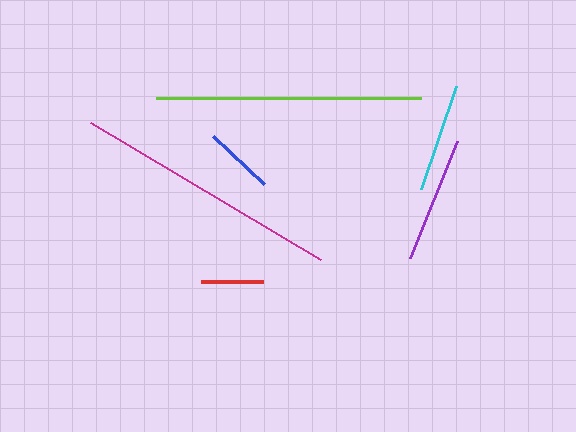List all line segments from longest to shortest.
From longest to shortest: magenta, lime, purple, cyan, blue, red.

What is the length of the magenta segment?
The magenta segment is approximately 268 pixels long.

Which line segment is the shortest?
The red line is the shortest at approximately 62 pixels.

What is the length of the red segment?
The red segment is approximately 62 pixels long.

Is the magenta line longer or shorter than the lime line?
The magenta line is longer than the lime line.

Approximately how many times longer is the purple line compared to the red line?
The purple line is approximately 2.0 times the length of the red line.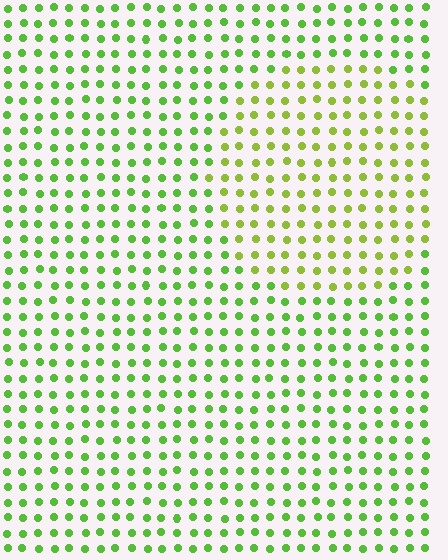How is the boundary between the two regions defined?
The boundary is defined purely by a slight shift in hue (about 26 degrees). Spacing, size, and orientation are identical on both sides.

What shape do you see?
I see a circle.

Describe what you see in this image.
The image is filled with small lime elements in a uniform arrangement. A circle-shaped region is visible where the elements are tinted to a slightly different hue, forming a subtle color boundary.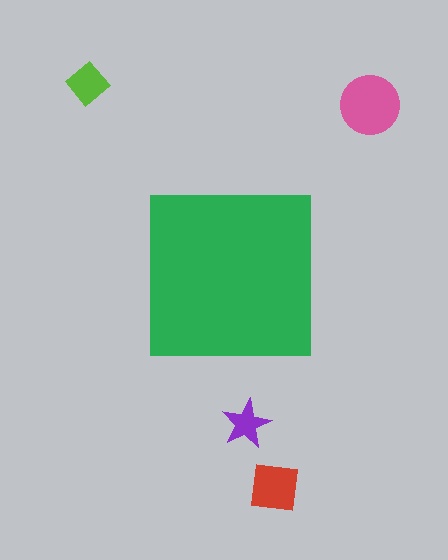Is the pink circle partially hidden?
No, the pink circle is fully visible.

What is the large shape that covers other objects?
A green square.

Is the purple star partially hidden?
No, the purple star is fully visible.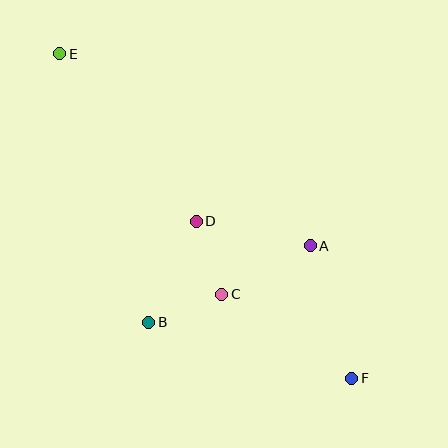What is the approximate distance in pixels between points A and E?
The distance between A and E is approximately 316 pixels.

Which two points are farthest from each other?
Points E and F are farthest from each other.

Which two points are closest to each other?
Points C and D are closest to each other.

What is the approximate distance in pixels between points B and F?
The distance between B and F is approximately 210 pixels.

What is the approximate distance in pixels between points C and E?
The distance between C and E is approximately 290 pixels.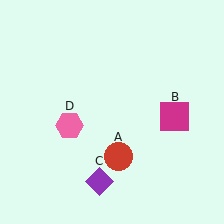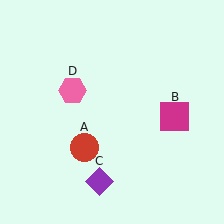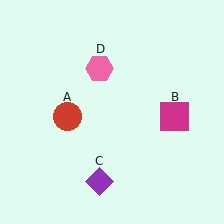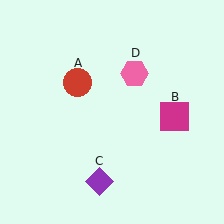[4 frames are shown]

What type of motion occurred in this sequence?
The red circle (object A), pink hexagon (object D) rotated clockwise around the center of the scene.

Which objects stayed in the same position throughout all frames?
Magenta square (object B) and purple diamond (object C) remained stationary.